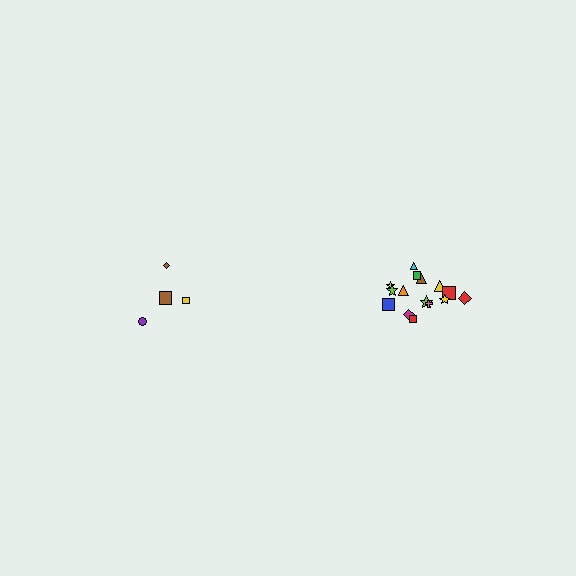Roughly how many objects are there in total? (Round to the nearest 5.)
Roughly 20 objects in total.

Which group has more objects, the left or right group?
The right group.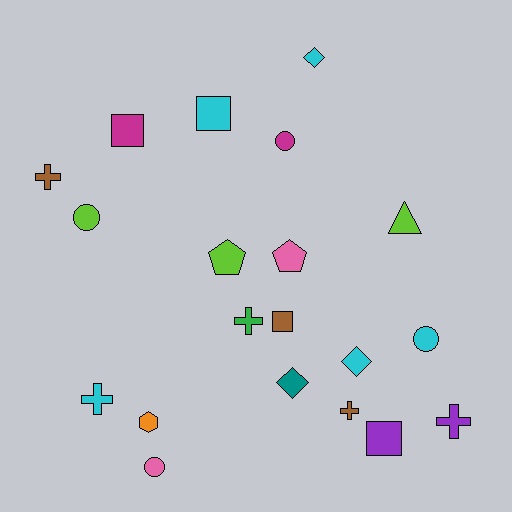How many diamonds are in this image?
There are 3 diamonds.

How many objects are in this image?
There are 20 objects.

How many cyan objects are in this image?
There are 5 cyan objects.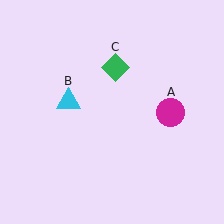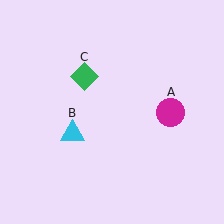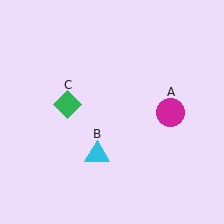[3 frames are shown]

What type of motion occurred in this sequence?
The cyan triangle (object B), green diamond (object C) rotated counterclockwise around the center of the scene.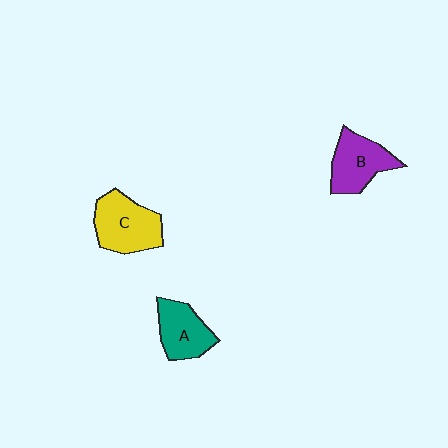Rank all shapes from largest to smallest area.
From largest to smallest: C (yellow), B (purple), A (teal).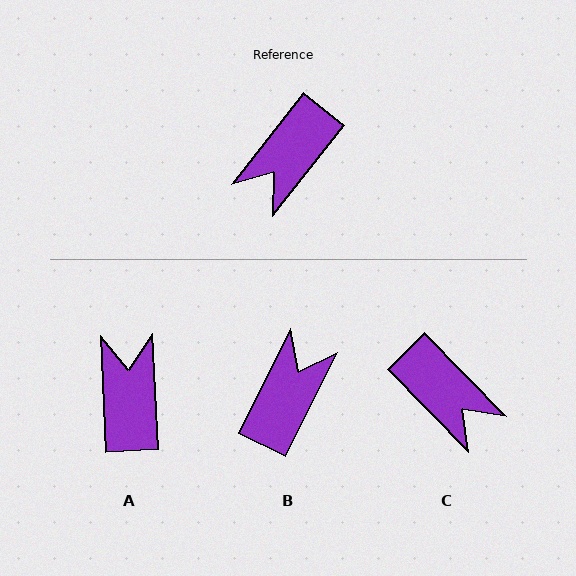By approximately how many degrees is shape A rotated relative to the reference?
Approximately 139 degrees clockwise.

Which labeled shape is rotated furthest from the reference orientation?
B, about 168 degrees away.